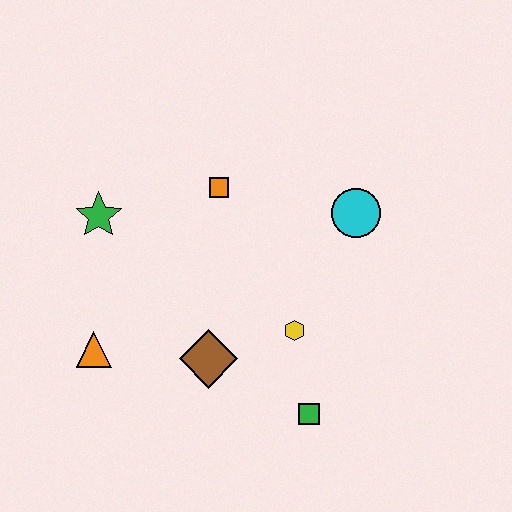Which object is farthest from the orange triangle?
The cyan circle is farthest from the orange triangle.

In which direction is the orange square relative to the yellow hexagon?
The orange square is above the yellow hexagon.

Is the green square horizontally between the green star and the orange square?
No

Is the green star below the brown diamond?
No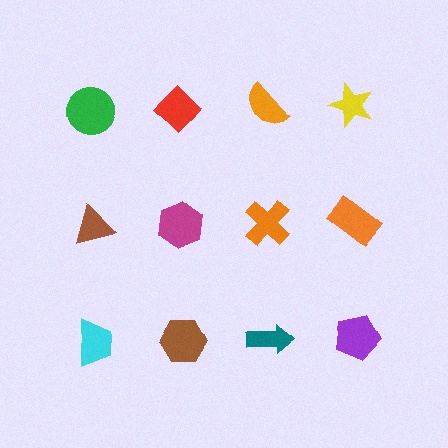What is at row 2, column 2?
A magenta hexagon.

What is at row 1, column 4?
A yellow star.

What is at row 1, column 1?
A green circle.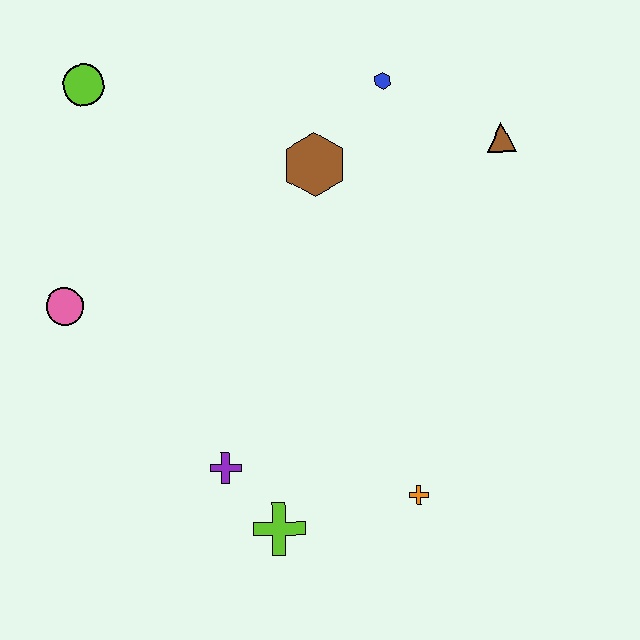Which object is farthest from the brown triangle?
The pink circle is farthest from the brown triangle.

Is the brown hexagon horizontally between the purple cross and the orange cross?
Yes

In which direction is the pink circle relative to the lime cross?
The pink circle is above the lime cross.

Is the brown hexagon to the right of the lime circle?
Yes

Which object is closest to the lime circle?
The pink circle is closest to the lime circle.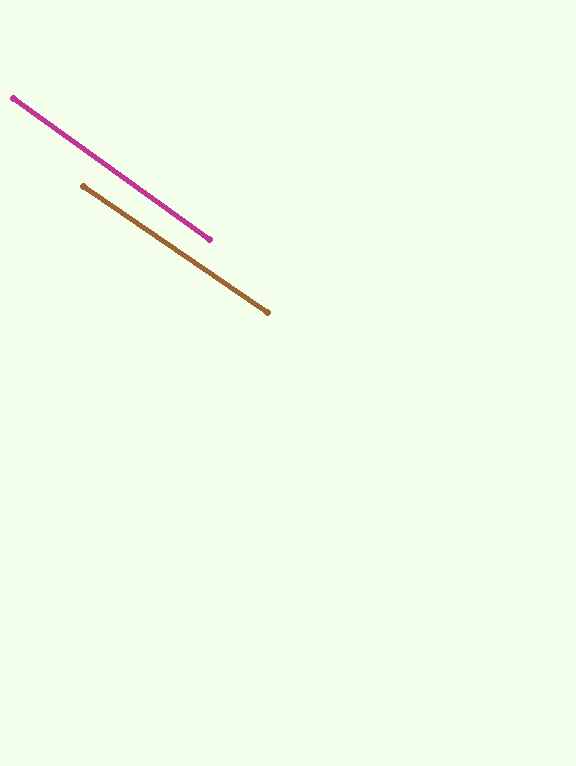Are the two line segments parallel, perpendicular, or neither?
Parallel — their directions differ by only 1.3°.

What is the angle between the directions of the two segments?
Approximately 1 degree.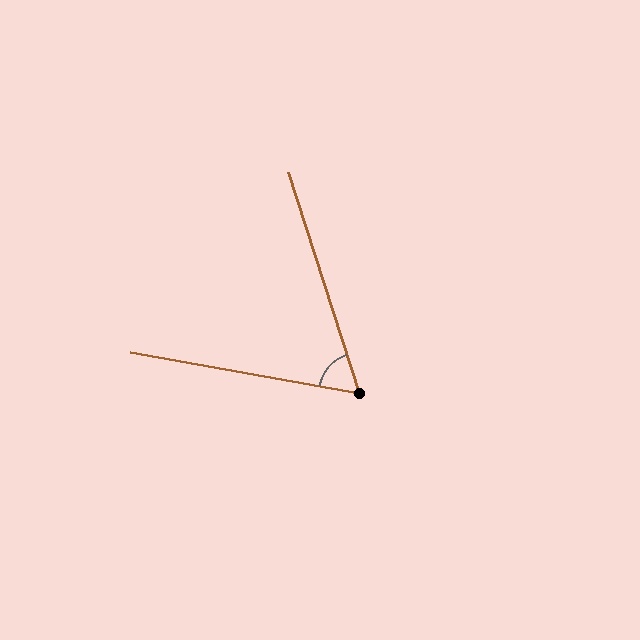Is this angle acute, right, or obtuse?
It is acute.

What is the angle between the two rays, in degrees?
Approximately 62 degrees.